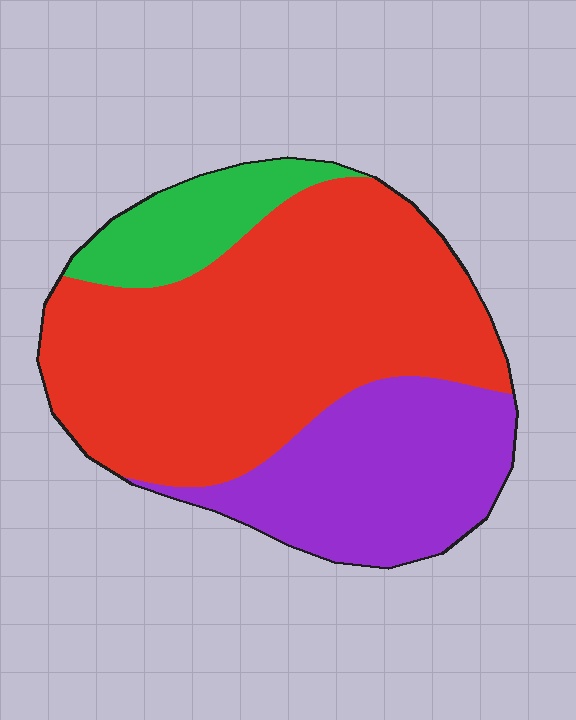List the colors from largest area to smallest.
From largest to smallest: red, purple, green.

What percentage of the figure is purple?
Purple takes up about one quarter (1/4) of the figure.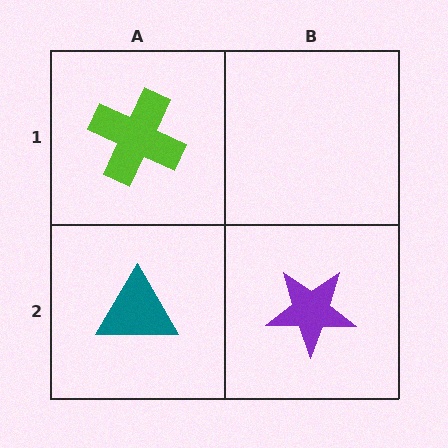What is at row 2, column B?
A purple star.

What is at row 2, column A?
A teal triangle.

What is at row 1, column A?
A lime cross.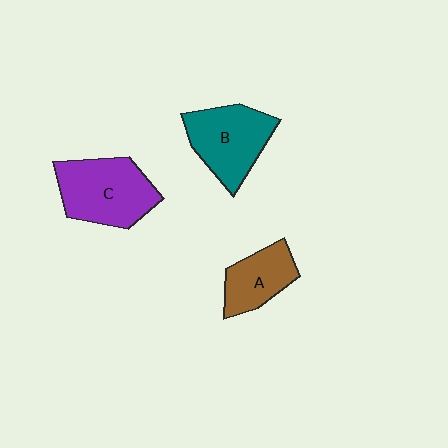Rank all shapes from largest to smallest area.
From largest to smallest: C (purple), B (teal), A (brown).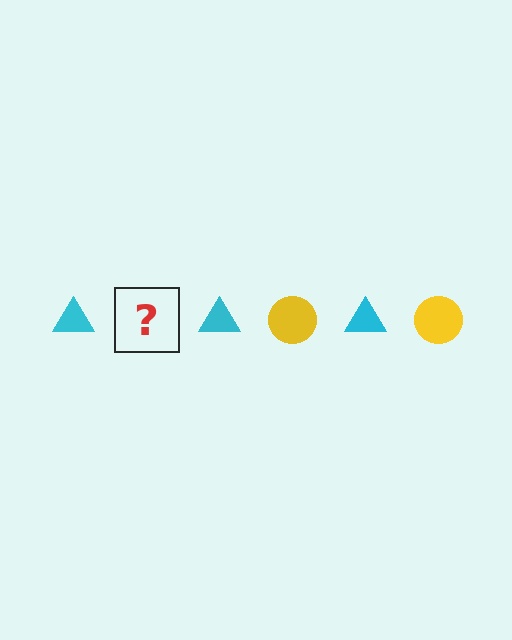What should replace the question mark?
The question mark should be replaced with a yellow circle.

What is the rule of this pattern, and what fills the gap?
The rule is that the pattern alternates between cyan triangle and yellow circle. The gap should be filled with a yellow circle.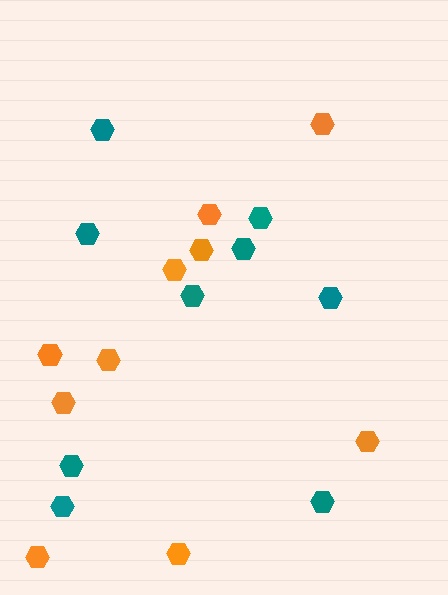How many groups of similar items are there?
There are 2 groups: one group of teal hexagons (9) and one group of orange hexagons (10).